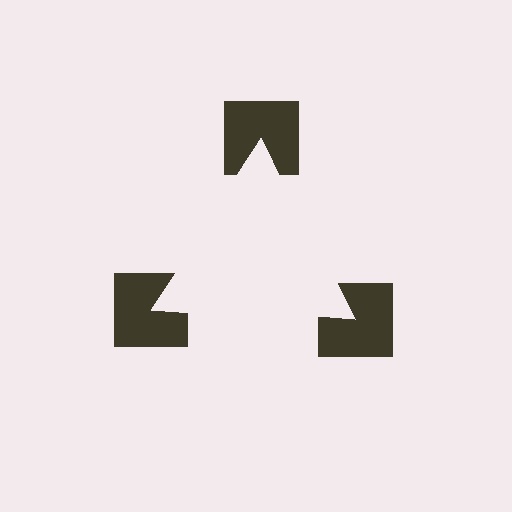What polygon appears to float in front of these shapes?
An illusory triangle — its edges are inferred from the aligned wedge cuts in the notched squares, not physically drawn.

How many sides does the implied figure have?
3 sides.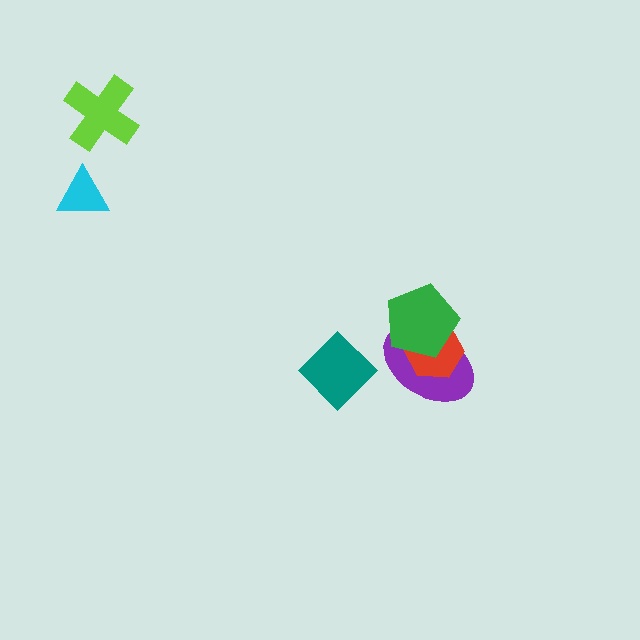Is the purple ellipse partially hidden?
Yes, it is partially covered by another shape.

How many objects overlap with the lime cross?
0 objects overlap with the lime cross.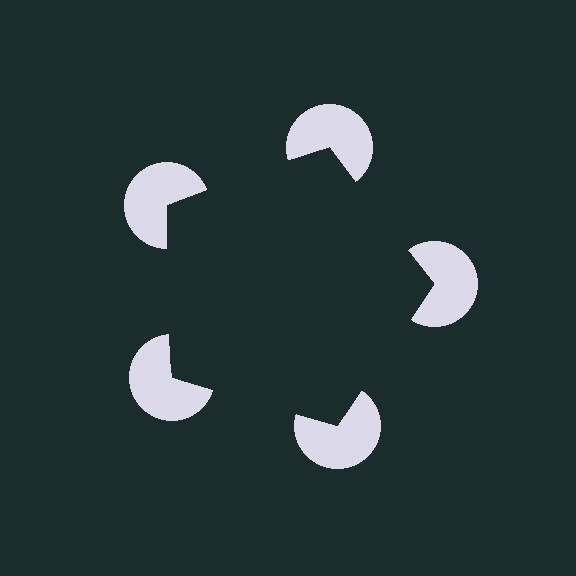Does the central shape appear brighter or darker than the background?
It typically appears slightly darker than the background, even though no actual brightness change is drawn.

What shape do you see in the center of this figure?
An illusory pentagon — its edges are inferred from the aligned wedge cuts in the pac-man discs, not physically drawn.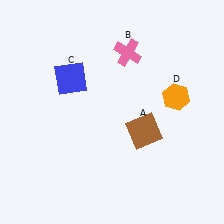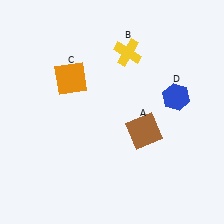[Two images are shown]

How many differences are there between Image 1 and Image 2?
There are 3 differences between the two images.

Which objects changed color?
B changed from pink to yellow. C changed from blue to orange. D changed from orange to blue.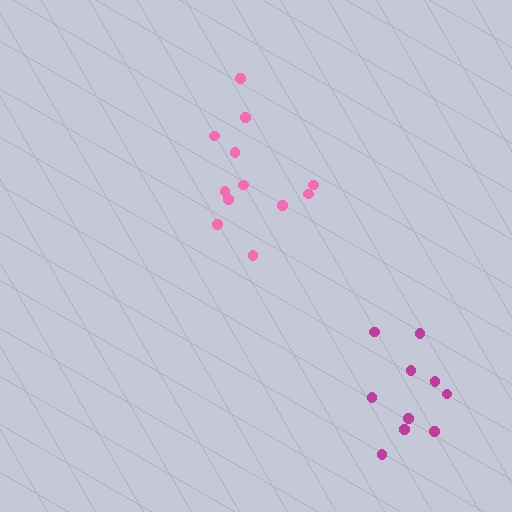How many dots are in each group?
Group 1: 12 dots, Group 2: 10 dots (22 total).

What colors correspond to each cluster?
The clusters are colored: pink, magenta.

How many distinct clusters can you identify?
There are 2 distinct clusters.